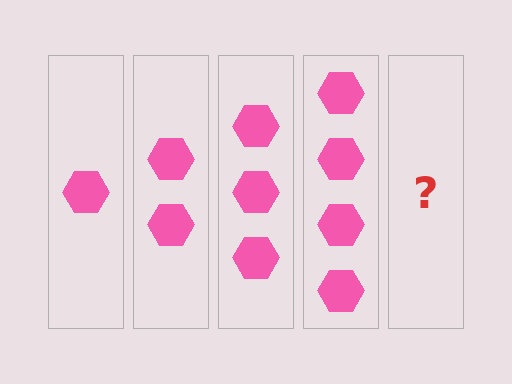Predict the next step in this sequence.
The next step is 5 hexagons.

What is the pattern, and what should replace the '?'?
The pattern is that each step adds one more hexagon. The '?' should be 5 hexagons.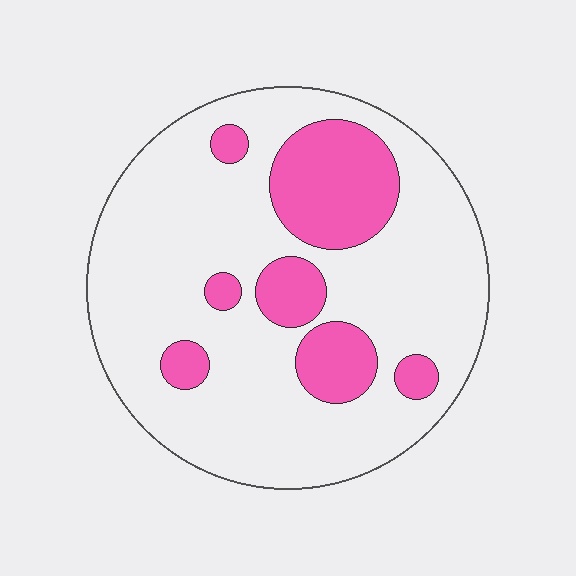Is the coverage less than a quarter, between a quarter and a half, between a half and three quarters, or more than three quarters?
Less than a quarter.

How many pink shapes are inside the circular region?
7.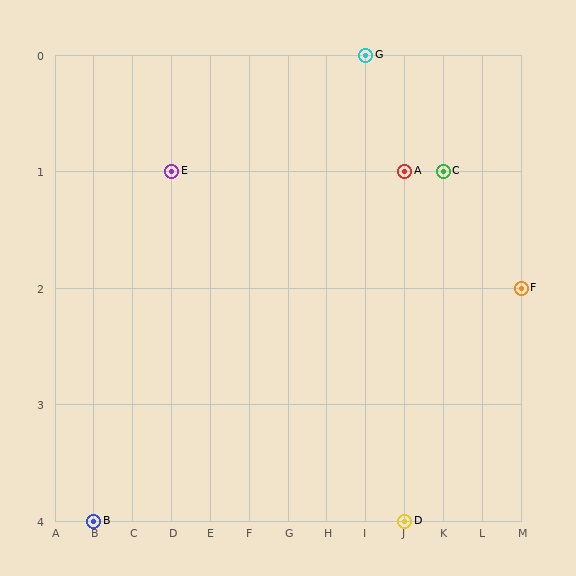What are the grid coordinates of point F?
Point F is at grid coordinates (M, 2).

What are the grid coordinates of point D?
Point D is at grid coordinates (J, 4).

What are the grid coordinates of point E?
Point E is at grid coordinates (D, 1).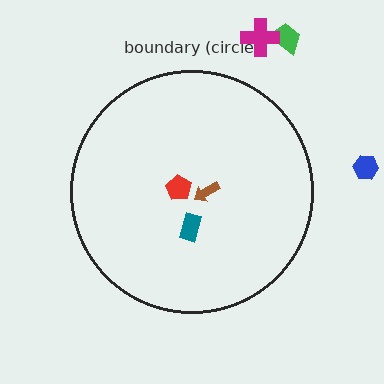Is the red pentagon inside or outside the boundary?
Inside.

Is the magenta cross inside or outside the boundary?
Outside.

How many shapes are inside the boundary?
3 inside, 3 outside.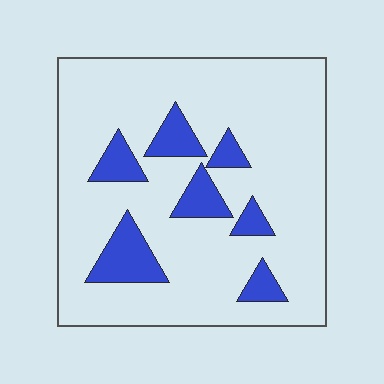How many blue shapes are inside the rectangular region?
7.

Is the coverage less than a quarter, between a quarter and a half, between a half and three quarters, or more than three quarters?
Less than a quarter.